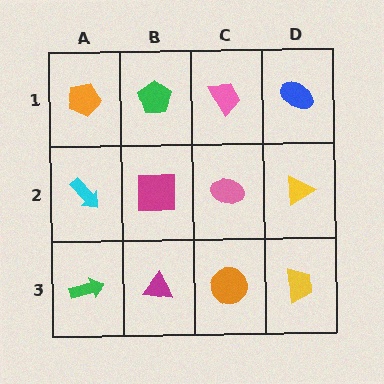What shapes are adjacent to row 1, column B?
A magenta square (row 2, column B), an orange pentagon (row 1, column A), a pink trapezoid (row 1, column C).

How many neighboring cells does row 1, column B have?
3.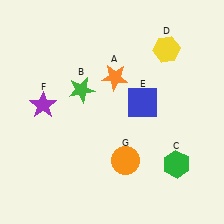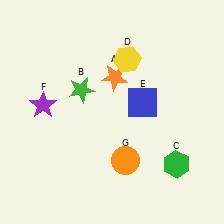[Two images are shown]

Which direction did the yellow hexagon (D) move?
The yellow hexagon (D) moved left.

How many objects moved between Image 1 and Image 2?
1 object moved between the two images.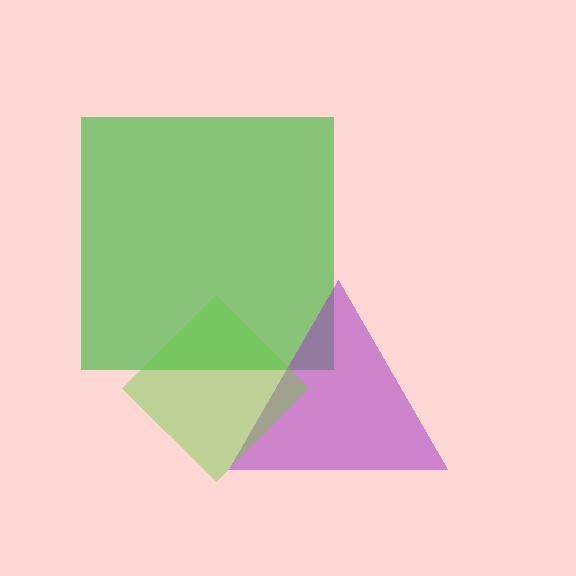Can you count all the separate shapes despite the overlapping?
Yes, there are 3 separate shapes.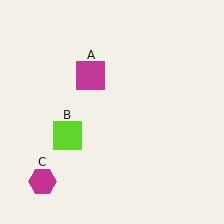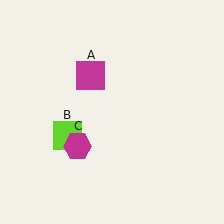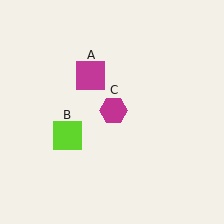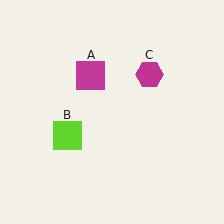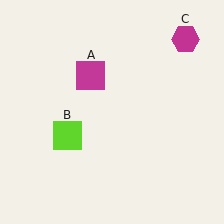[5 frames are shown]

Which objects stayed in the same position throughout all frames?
Magenta square (object A) and lime square (object B) remained stationary.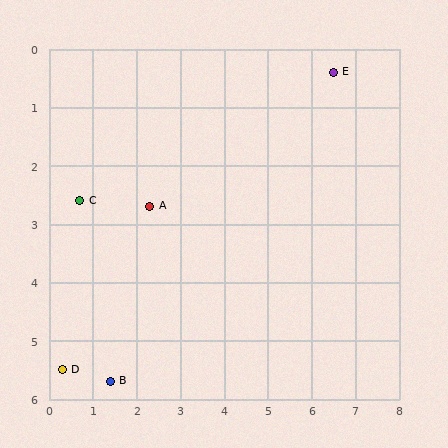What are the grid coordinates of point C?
Point C is at approximately (0.7, 2.6).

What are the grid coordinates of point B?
Point B is at approximately (1.4, 5.7).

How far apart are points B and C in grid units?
Points B and C are about 3.2 grid units apart.